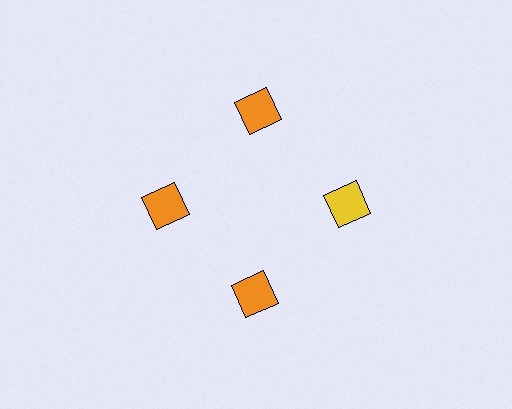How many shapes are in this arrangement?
There are 4 shapes arranged in a ring pattern.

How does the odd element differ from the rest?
It has a different color: yellow instead of orange.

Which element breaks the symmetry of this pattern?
The yellow square at roughly the 3 o'clock position breaks the symmetry. All other shapes are orange squares.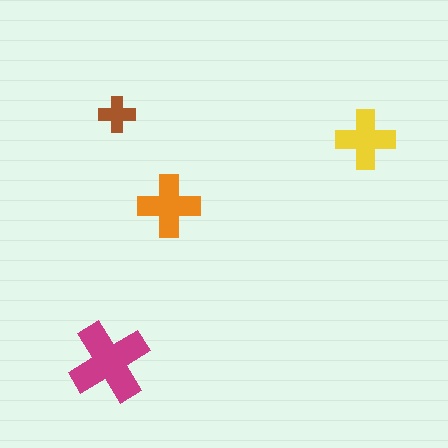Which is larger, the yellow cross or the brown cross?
The yellow one.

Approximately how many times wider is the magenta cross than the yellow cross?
About 1.5 times wider.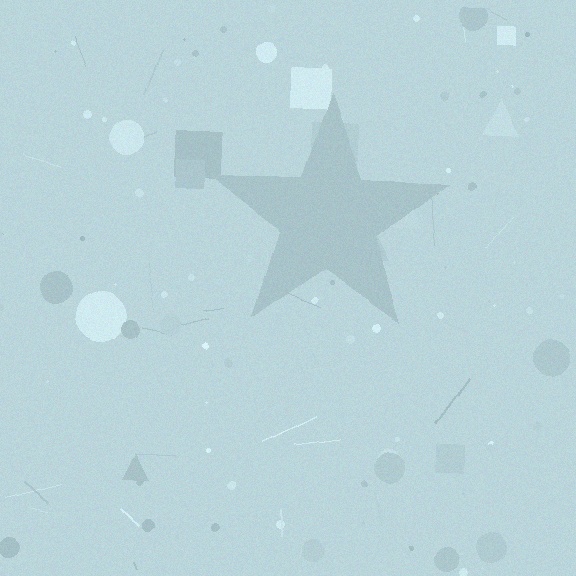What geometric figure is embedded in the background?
A star is embedded in the background.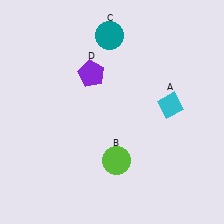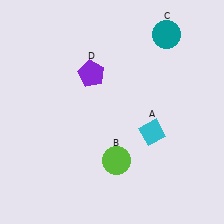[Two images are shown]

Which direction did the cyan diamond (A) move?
The cyan diamond (A) moved down.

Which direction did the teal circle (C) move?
The teal circle (C) moved right.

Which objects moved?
The objects that moved are: the cyan diamond (A), the teal circle (C).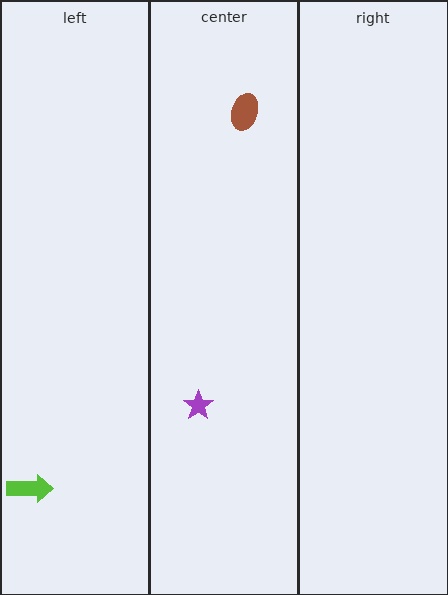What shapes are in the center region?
The purple star, the brown ellipse.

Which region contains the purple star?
The center region.